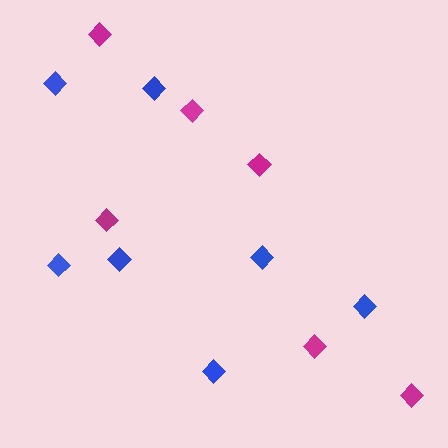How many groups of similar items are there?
There are 2 groups: one group of blue diamonds (7) and one group of magenta diamonds (6).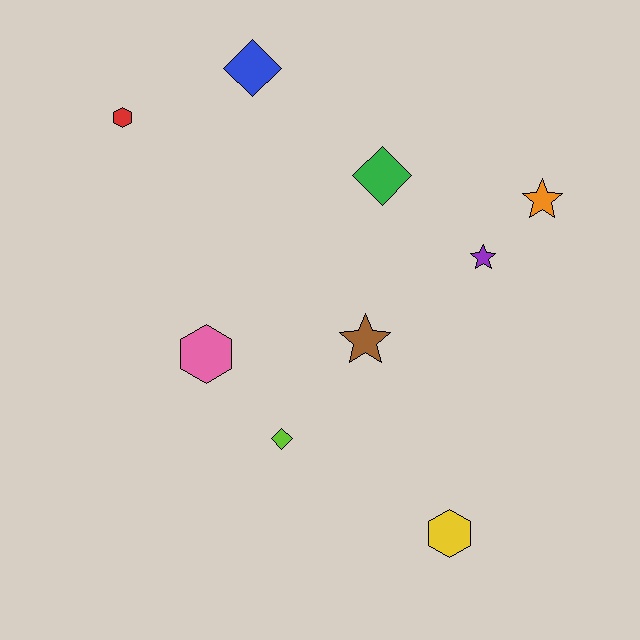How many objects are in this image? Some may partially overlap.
There are 9 objects.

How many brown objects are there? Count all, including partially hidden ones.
There is 1 brown object.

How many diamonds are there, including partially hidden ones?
There are 3 diamonds.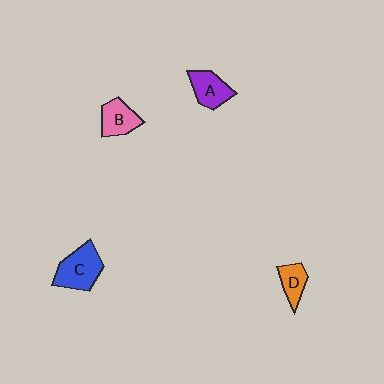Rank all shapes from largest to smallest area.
From largest to smallest: C (blue), A (purple), B (pink), D (orange).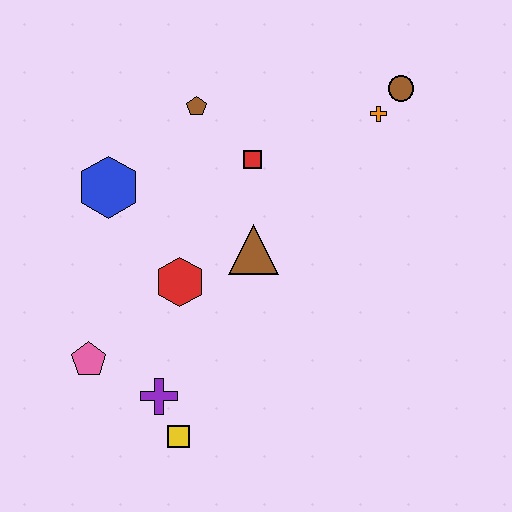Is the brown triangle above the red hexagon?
Yes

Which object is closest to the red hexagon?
The brown triangle is closest to the red hexagon.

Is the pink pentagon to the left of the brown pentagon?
Yes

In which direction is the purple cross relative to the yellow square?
The purple cross is above the yellow square.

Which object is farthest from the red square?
The yellow square is farthest from the red square.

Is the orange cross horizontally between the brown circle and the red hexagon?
Yes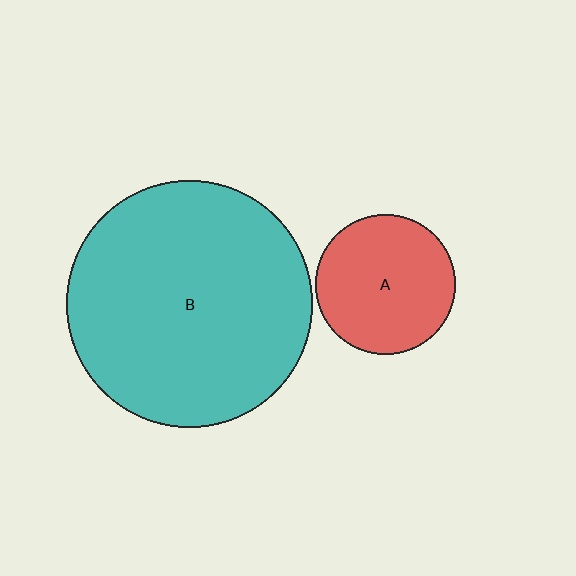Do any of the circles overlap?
No, none of the circles overlap.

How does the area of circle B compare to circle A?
Approximately 3.1 times.